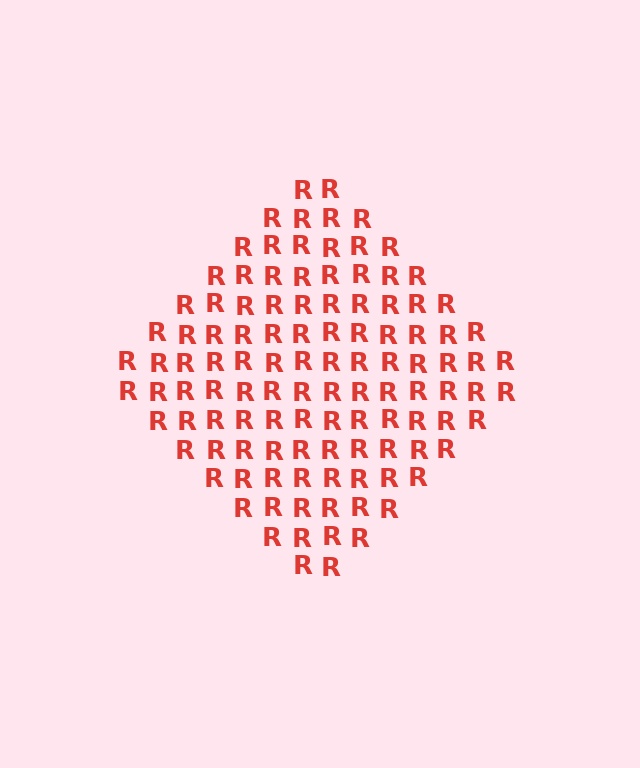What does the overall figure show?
The overall figure shows a diamond.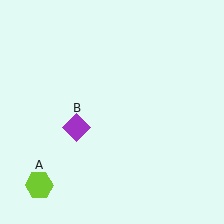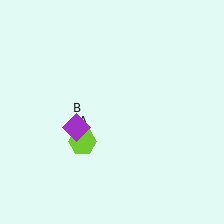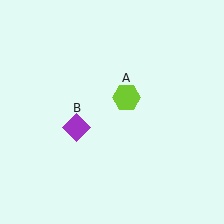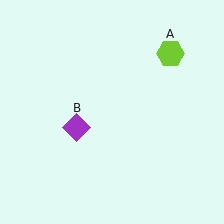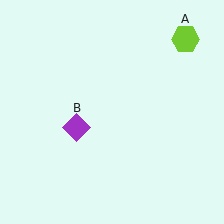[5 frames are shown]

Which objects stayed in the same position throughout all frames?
Purple diamond (object B) remained stationary.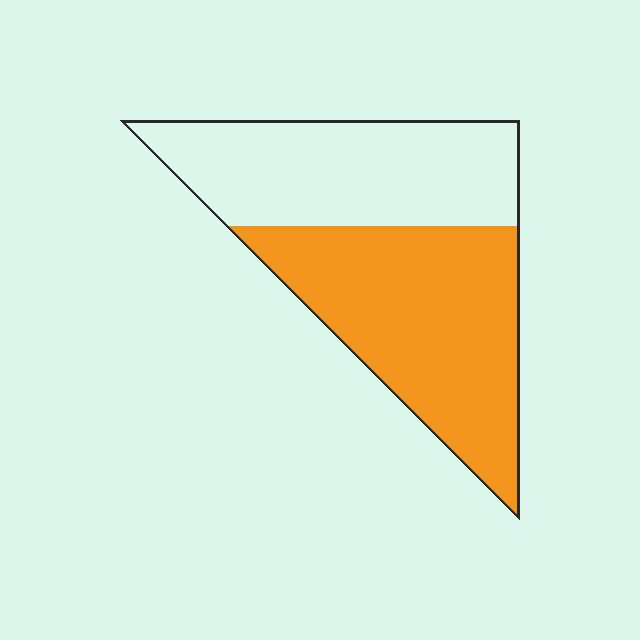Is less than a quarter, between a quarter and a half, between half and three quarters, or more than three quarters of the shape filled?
Between half and three quarters.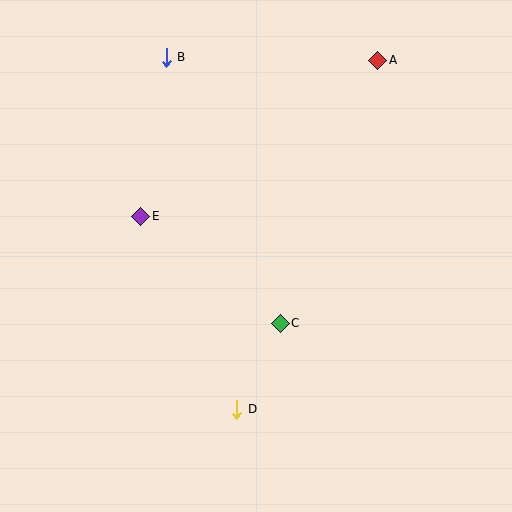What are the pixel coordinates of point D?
Point D is at (237, 409).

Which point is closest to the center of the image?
Point C at (280, 323) is closest to the center.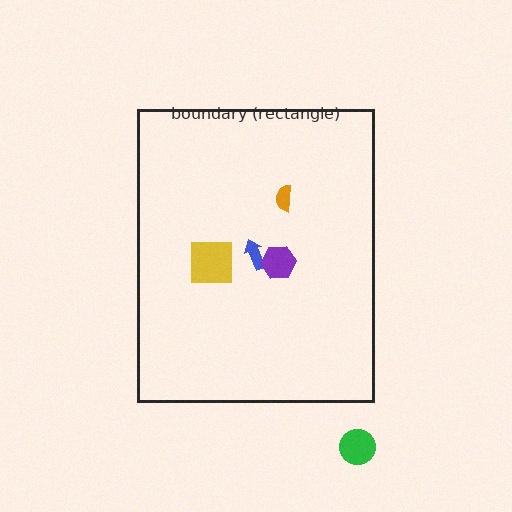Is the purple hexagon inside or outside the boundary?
Inside.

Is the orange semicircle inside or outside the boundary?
Inside.